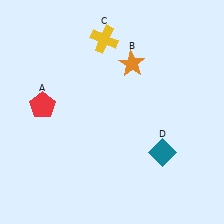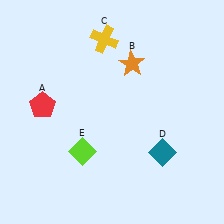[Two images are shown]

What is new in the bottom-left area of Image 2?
A lime diamond (E) was added in the bottom-left area of Image 2.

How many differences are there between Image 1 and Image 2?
There is 1 difference between the two images.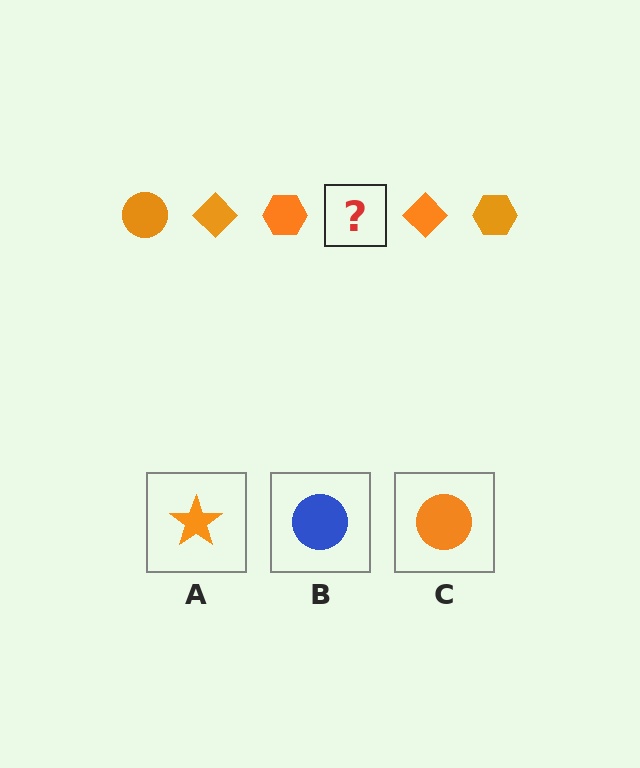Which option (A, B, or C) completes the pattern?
C.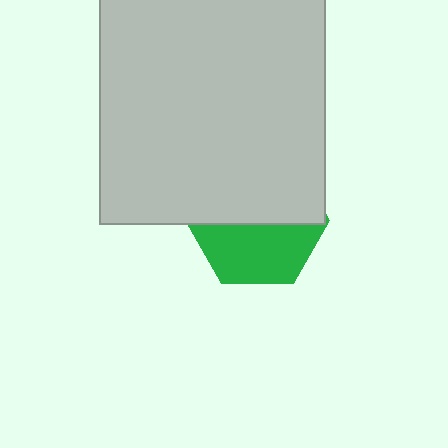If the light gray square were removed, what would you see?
You would see the complete green hexagon.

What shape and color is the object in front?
The object in front is a light gray square.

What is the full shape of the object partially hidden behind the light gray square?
The partially hidden object is a green hexagon.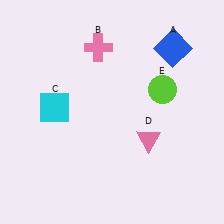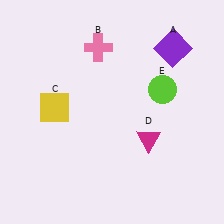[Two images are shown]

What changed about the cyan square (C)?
In Image 1, C is cyan. In Image 2, it changed to yellow.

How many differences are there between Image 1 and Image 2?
There are 3 differences between the two images.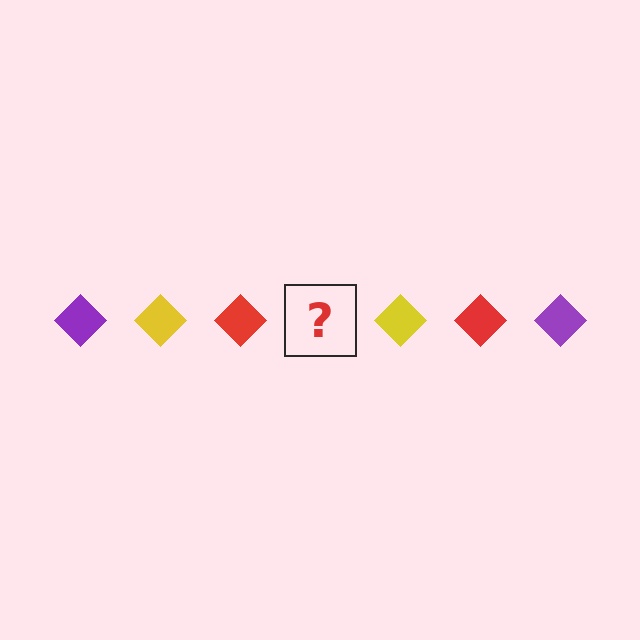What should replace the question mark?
The question mark should be replaced with a purple diamond.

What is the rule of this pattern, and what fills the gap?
The rule is that the pattern cycles through purple, yellow, red diamonds. The gap should be filled with a purple diamond.